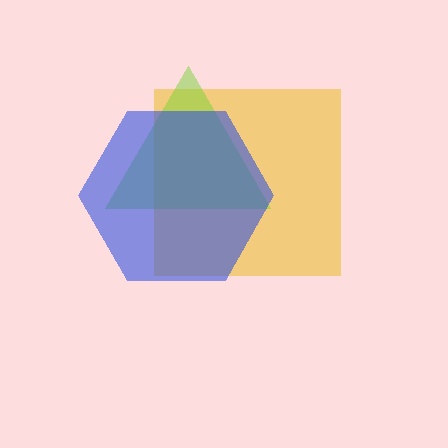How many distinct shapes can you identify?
There are 3 distinct shapes: a yellow square, a lime triangle, a blue hexagon.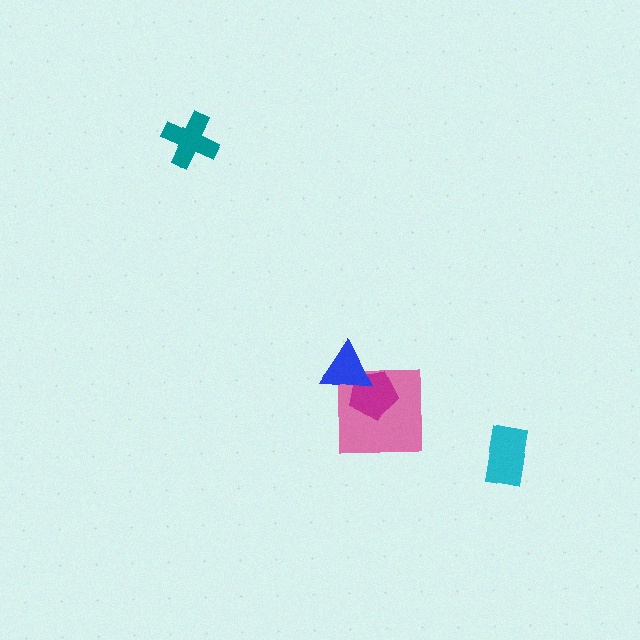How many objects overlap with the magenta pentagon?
2 objects overlap with the magenta pentagon.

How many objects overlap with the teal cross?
0 objects overlap with the teal cross.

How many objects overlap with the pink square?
2 objects overlap with the pink square.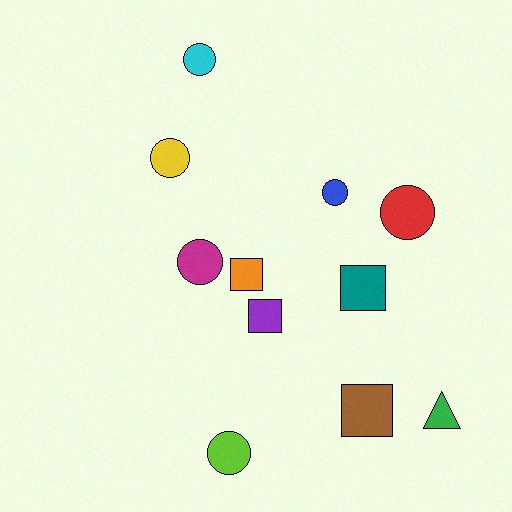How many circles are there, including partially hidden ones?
There are 6 circles.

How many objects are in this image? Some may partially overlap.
There are 11 objects.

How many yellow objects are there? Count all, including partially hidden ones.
There is 1 yellow object.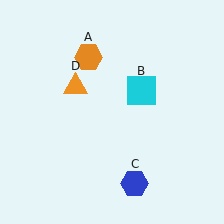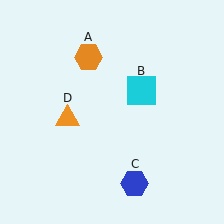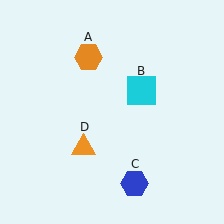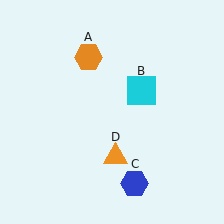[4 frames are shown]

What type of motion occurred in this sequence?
The orange triangle (object D) rotated counterclockwise around the center of the scene.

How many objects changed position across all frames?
1 object changed position: orange triangle (object D).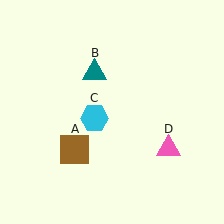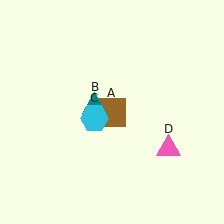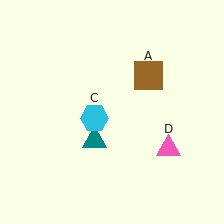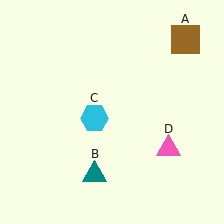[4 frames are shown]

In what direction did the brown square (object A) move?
The brown square (object A) moved up and to the right.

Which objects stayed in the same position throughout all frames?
Cyan hexagon (object C) and pink triangle (object D) remained stationary.